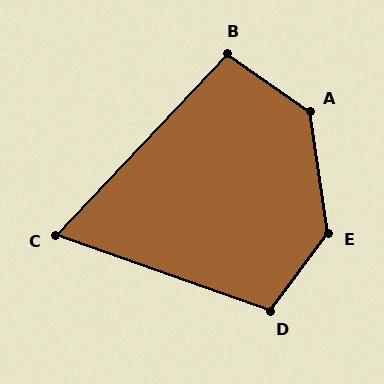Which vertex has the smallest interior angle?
C, at approximately 66 degrees.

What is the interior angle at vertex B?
Approximately 98 degrees (obtuse).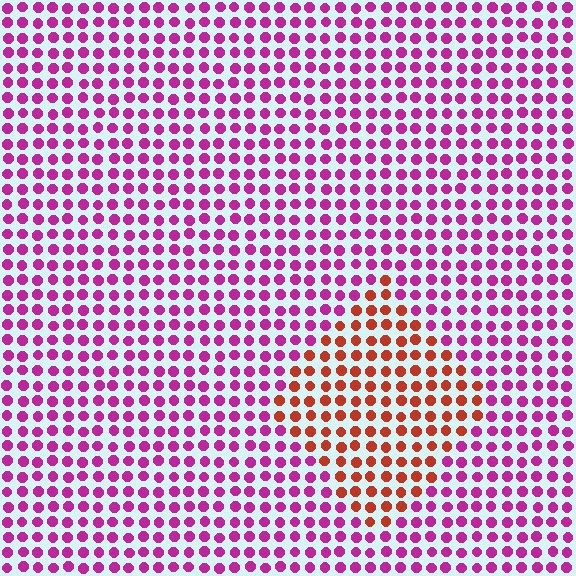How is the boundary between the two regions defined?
The boundary is defined purely by a slight shift in hue (about 53 degrees). Spacing, size, and orientation are identical on both sides.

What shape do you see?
I see a diamond.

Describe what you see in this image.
The image is filled with small magenta elements in a uniform arrangement. A diamond-shaped region is visible where the elements are tinted to a slightly different hue, forming a subtle color boundary.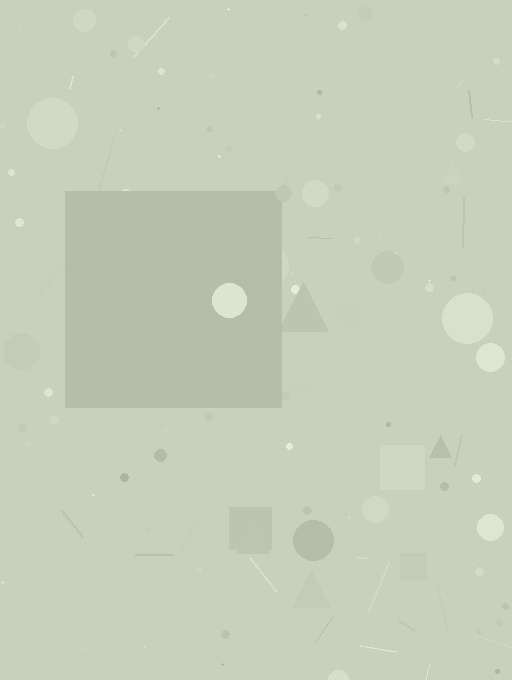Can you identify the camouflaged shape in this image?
The camouflaged shape is a square.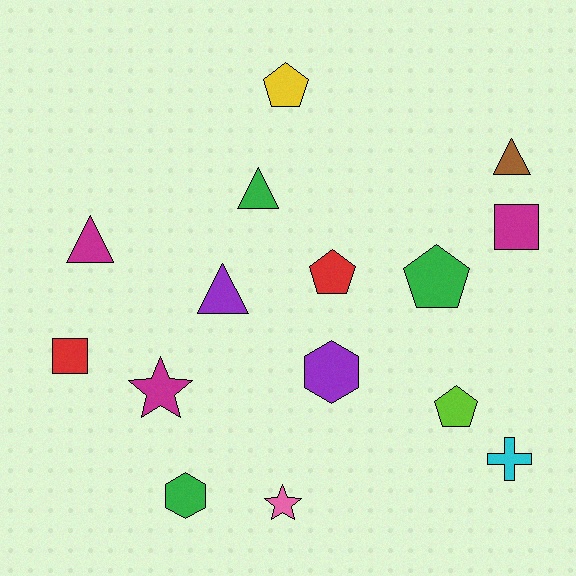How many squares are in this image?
There are 2 squares.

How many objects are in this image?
There are 15 objects.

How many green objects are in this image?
There are 3 green objects.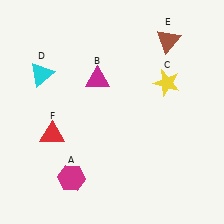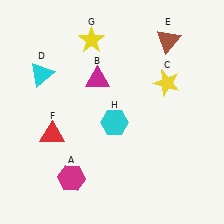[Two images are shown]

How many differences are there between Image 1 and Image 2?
There are 2 differences between the two images.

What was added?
A yellow star (G), a cyan hexagon (H) were added in Image 2.